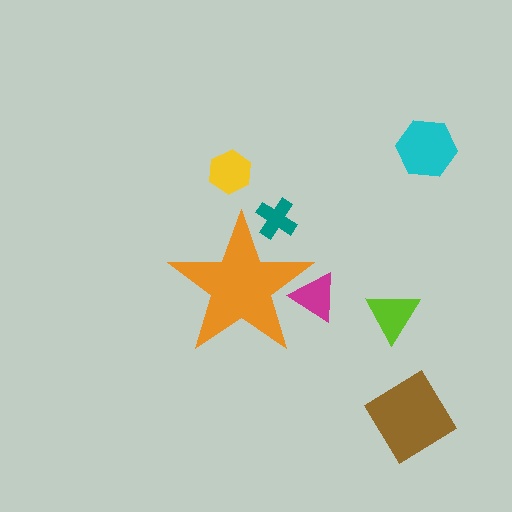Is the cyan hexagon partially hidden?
No, the cyan hexagon is fully visible.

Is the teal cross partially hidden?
Yes, the teal cross is partially hidden behind the orange star.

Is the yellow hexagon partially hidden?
No, the yellow hexagon is fully visible.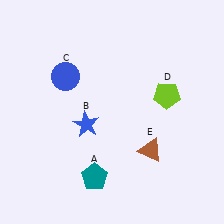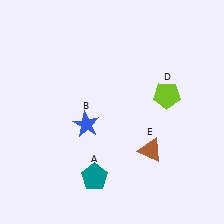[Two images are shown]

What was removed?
The blue circle (C) was removed in Image 2.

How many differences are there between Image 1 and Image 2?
There is 1 difference between the two images.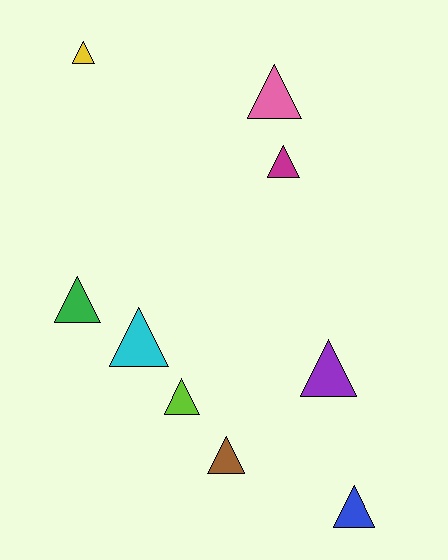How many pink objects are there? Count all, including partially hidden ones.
There is 1 pink object.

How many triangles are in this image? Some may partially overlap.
There are 9 triangles.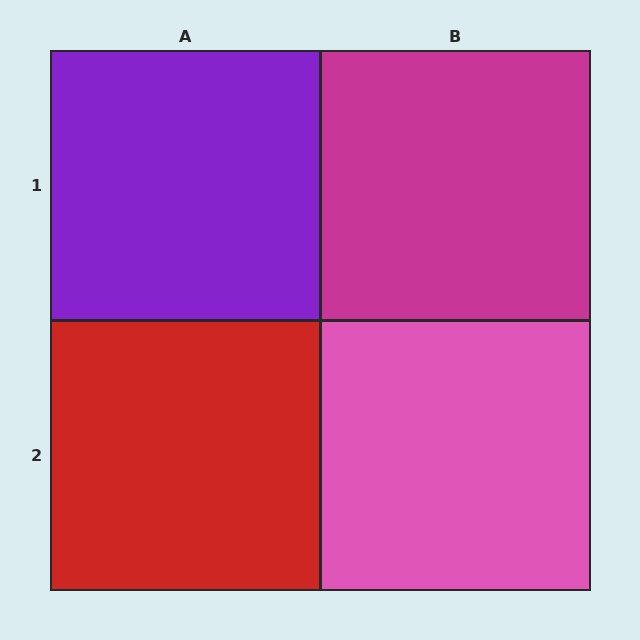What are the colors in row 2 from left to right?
Red, pink.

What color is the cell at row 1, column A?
Purple.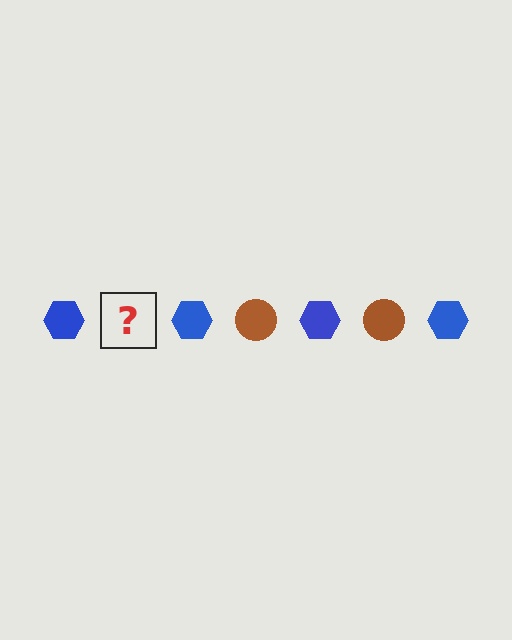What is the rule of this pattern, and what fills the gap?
The rule is that the pattern alternates between blue hexagon and brown circle. The gap should be filled with a brown circle.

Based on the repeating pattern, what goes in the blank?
The blank should be a brown circle.